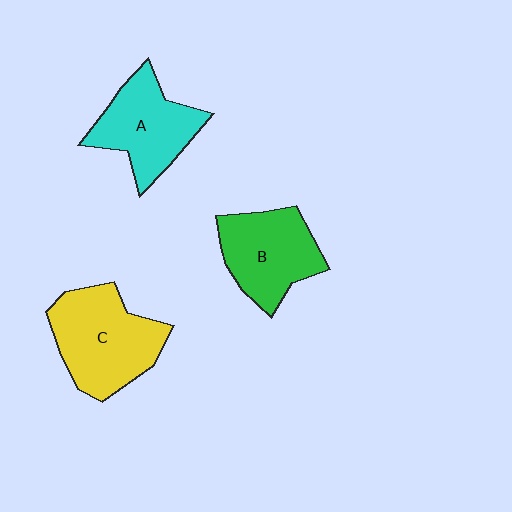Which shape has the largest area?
Shape C (yellow).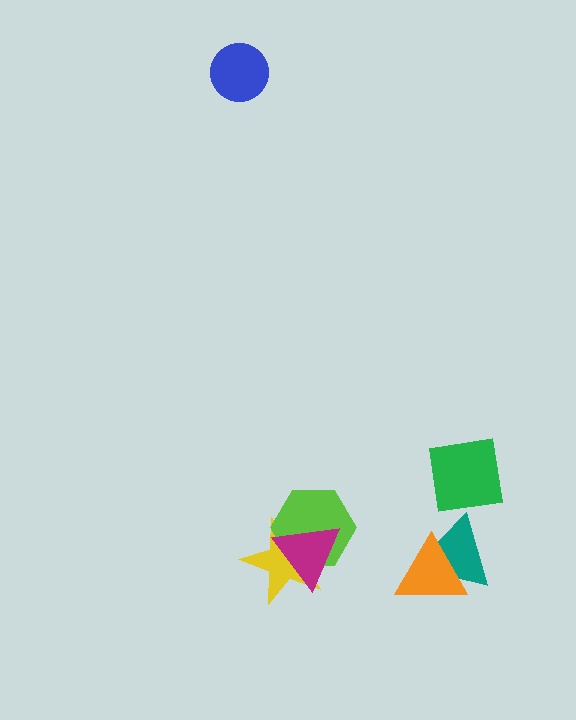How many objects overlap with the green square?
1 object overlaps with the green square.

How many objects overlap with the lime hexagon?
2 objects overlap with the lime hexagon.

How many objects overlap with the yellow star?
2 objects overlap with the yellow star.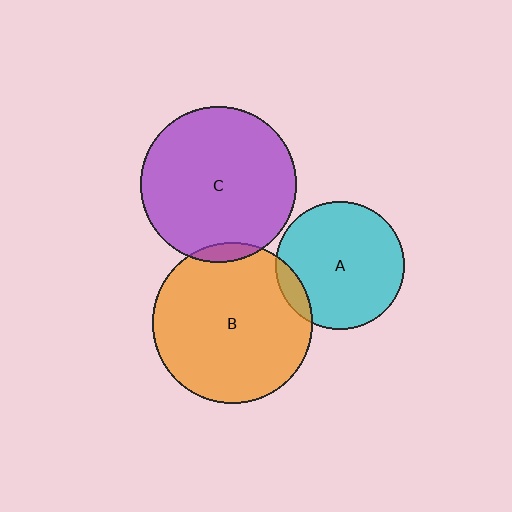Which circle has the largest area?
Circle B (orange).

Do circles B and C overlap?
Yes.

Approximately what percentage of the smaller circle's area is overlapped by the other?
Approximately 5%.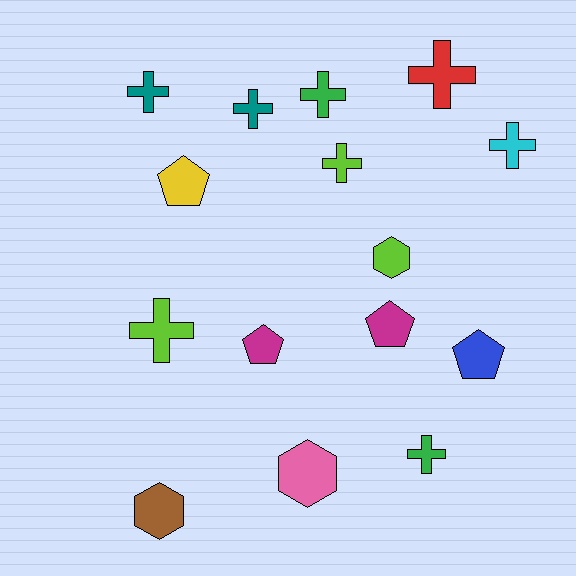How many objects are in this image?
There are 15 objects.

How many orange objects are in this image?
There are no orange objects.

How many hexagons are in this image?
There are 3 hexagons.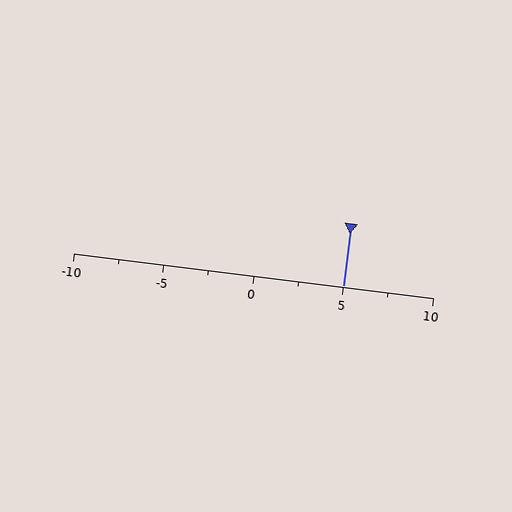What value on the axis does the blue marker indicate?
The marker indicates approximately 5.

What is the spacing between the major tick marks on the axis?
The major ticks are spaced 5 apart.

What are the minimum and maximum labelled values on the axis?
The axis runs from -10 to 10.